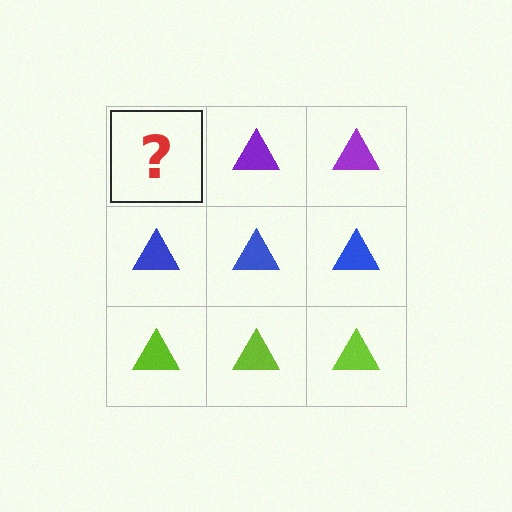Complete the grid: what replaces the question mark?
The question mark should be replaced with a purple triangle.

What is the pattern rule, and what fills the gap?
The rule is that each row has a consistent color. The gap should be filled with a purple triangle.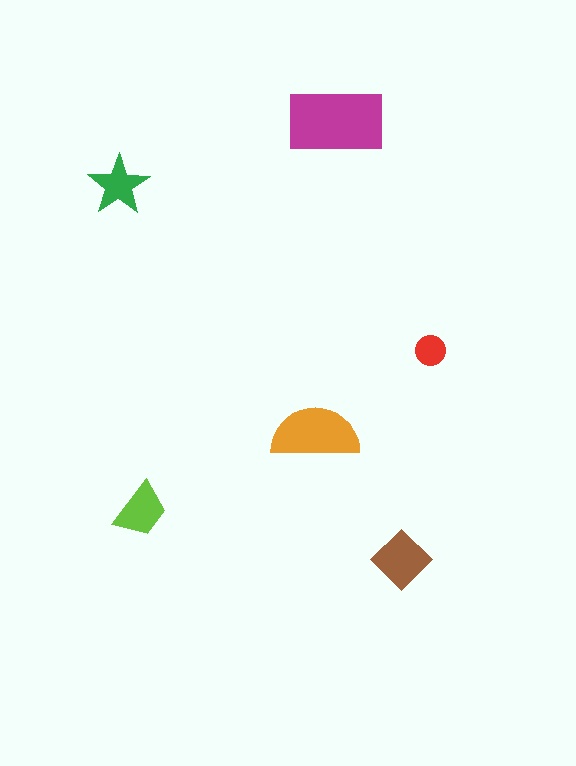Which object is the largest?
The magenta rectangle.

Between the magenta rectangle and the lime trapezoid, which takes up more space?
The magenta rectangle.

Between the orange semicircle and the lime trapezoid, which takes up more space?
The orange semicircle.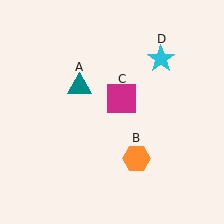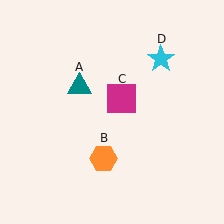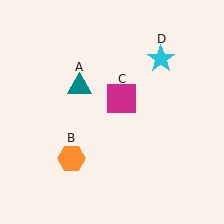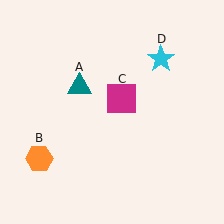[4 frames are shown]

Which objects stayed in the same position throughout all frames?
Teal triangle (object A) and magenta square (object C) and cyan star (object D) remained stationary.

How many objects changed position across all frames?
1 object changed position: orange hexagon (object B).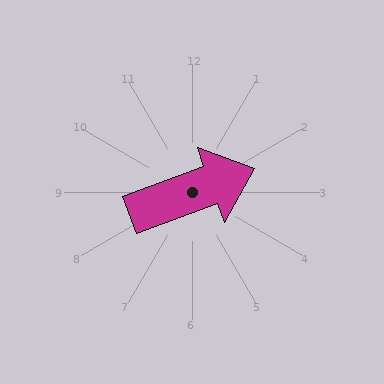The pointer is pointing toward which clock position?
Roughly 2 o'clock.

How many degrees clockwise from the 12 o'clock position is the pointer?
Approximately 70 degrees.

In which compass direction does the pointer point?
East.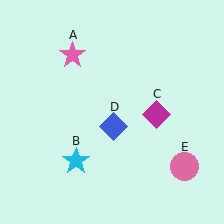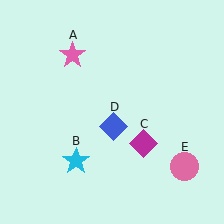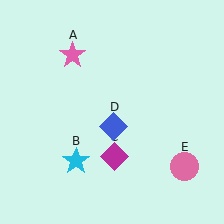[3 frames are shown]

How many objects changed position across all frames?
1 object changed position: magenta diamond (object C).